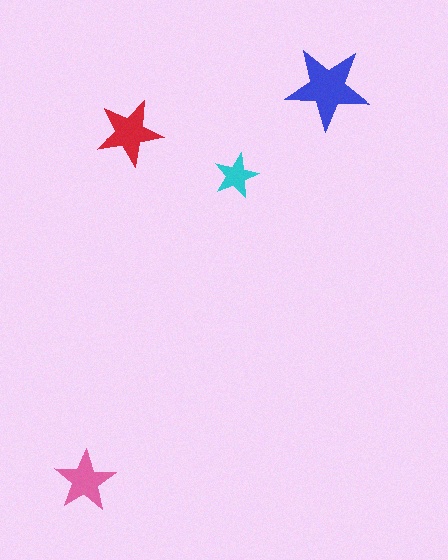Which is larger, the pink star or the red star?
The red one.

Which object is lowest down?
The pink star is bottommost.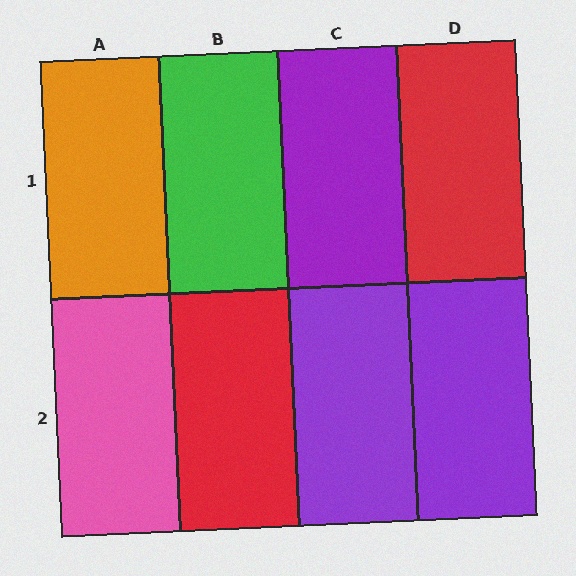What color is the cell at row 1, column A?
Orange.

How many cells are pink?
1 cell is pink.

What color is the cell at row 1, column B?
Green.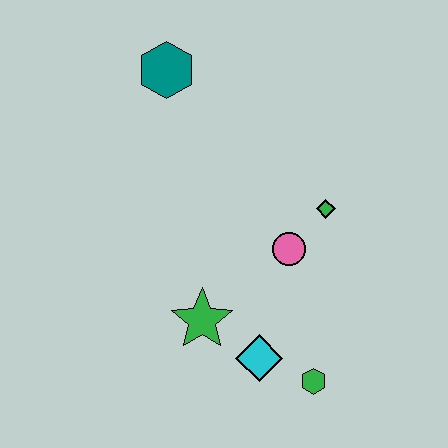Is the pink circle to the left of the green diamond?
Yes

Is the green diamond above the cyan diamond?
Yes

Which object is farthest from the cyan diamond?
The teal hexagon is farthest from the cyan diamond.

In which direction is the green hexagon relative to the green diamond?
The green hexagon is below the green diamond.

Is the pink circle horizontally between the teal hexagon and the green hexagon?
Yes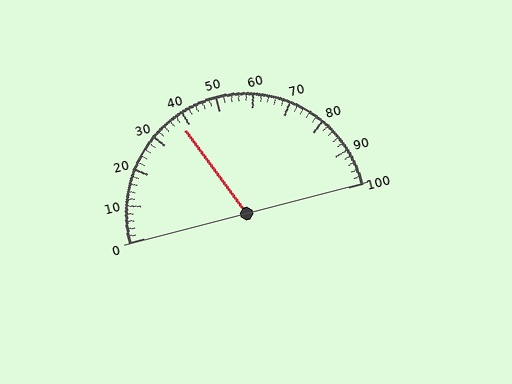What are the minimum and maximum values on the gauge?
The gauge ranges from 0 to 100.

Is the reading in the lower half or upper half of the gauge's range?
The reading is in the lower half of the range (0 to 100).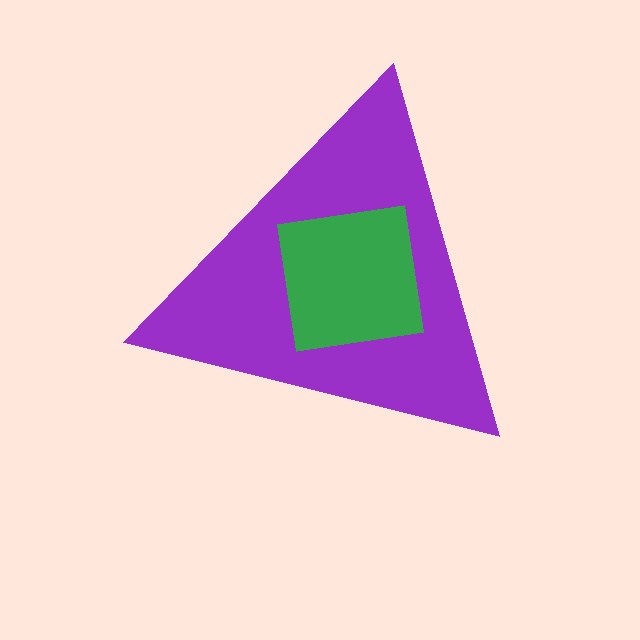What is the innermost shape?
The green square.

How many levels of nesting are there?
2.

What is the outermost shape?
The purple triangle.